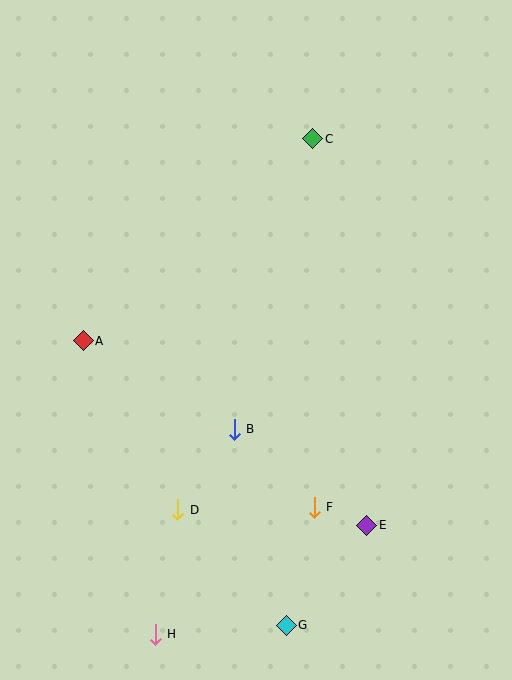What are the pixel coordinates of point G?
Point G is at (286, 625).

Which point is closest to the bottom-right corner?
Point E is closest to the bottom-right corner.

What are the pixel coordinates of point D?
Point D is at (178, 510).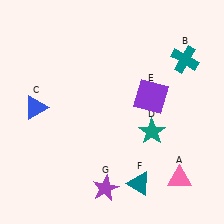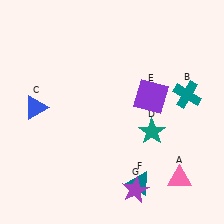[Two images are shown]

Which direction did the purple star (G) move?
The purple star (G) moved right.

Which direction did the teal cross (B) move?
The teal cross (B) moved down.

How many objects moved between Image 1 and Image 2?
2 objects moved between the two images.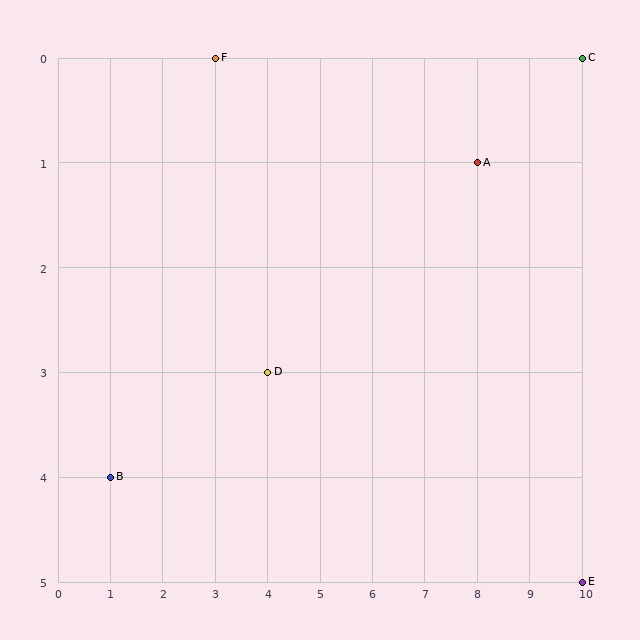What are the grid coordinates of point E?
Point E is at grid coordinates (10, 5).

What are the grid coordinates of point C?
Point C is at grid coordinates (10, 0).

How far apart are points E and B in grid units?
Points E and B are 9 columns and 1 row apart (about 9.1 grid units diagonally).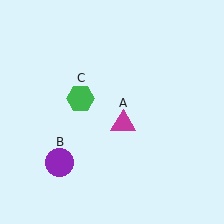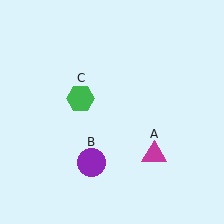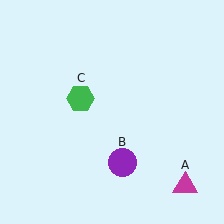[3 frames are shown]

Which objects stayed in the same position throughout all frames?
Green hexagon (object C) remained stationary.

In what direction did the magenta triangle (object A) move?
The magenta triangle (object A) moved down and to the right.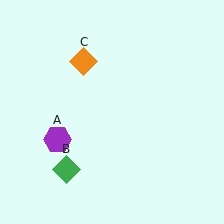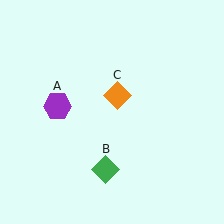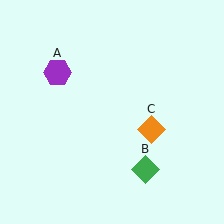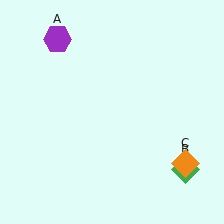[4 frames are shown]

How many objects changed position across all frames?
3 objects changed position: purple hexagon (object A), green diamond (object B), orange diamond (object C).